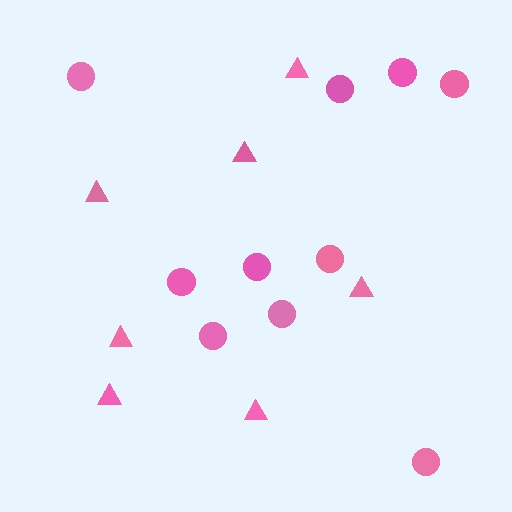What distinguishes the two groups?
There are 2 groups: one group of triangles (7) and one group of circles (10).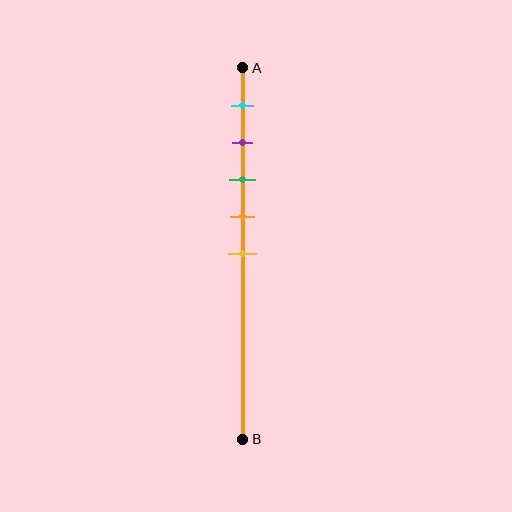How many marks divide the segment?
There are 5 marks dividing the segment.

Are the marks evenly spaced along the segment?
Yes, the marks are approximately evenly spaced.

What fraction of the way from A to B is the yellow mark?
The yellow mark is approximately 50% (0.5) of the way from A to B.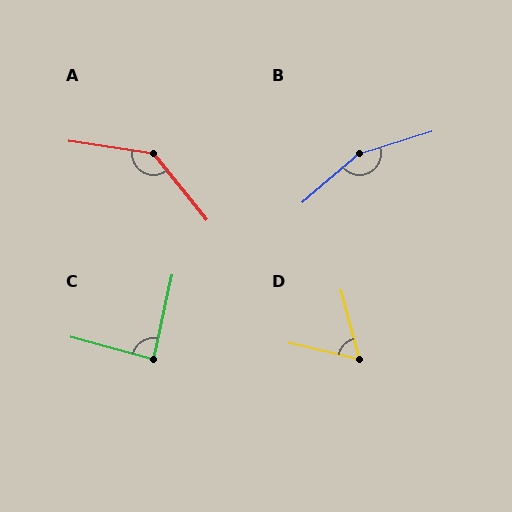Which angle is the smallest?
D, at approximately 62 degrees.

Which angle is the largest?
B, at approximately 157 degrees.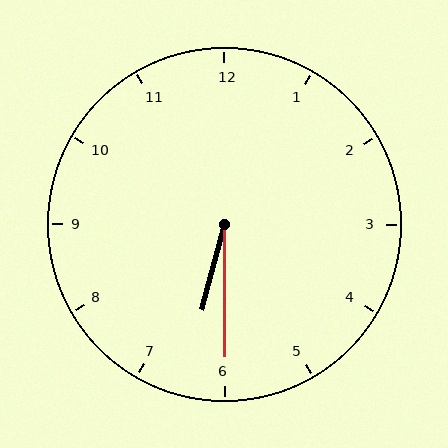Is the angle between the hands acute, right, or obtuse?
It is acute.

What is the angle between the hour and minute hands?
Approximately 15 degrees.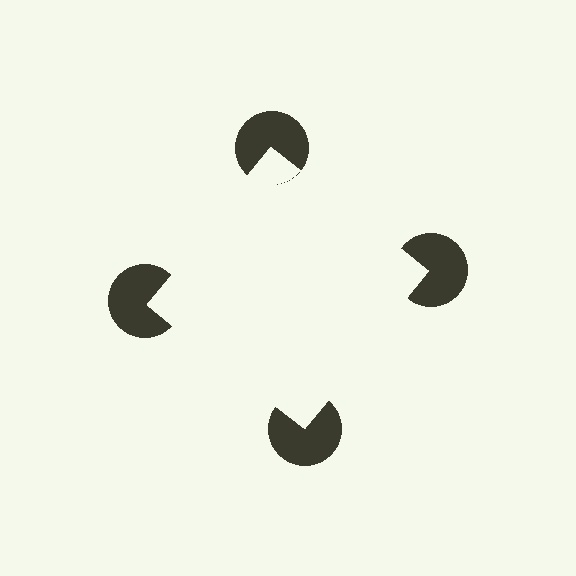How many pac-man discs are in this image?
There are 4 — one at each vertex of the illusory square.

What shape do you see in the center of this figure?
An illusory square — its edges are inferred from the aligned wedge cuts in the pac-man discs, not physically drawn.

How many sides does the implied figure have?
4 sides.